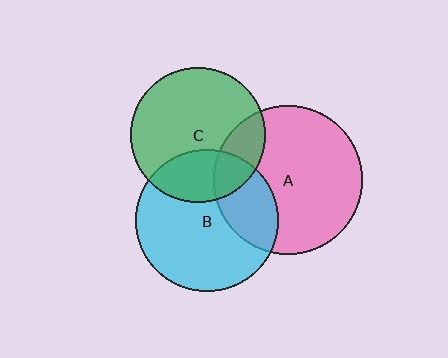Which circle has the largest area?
Circle A (pink).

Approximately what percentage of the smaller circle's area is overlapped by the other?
Approximately 20%.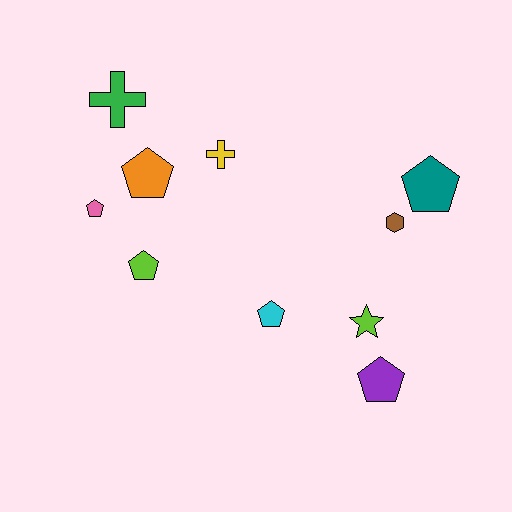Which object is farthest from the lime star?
The green cross is farthest from the lime star.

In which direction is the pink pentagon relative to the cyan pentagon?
The pink pentagon is to the left of the cyan pentagon.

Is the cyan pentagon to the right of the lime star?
No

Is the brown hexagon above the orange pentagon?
No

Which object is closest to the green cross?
The orange pentagon is closest to the green cross.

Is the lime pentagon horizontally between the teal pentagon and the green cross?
Yes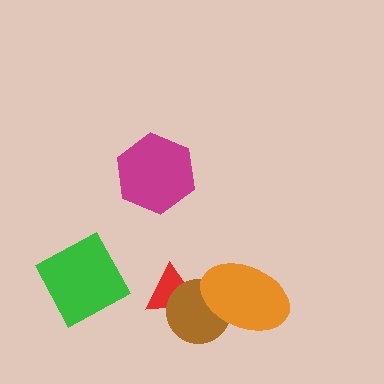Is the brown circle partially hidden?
Yes, it is partially covered by another shape.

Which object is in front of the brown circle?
The orange ellipse is in front of the brown circle.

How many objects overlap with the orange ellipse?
1 object overlaps with the orange ellipse.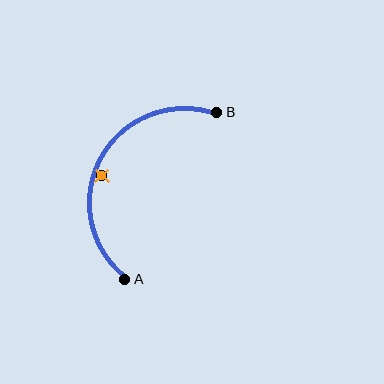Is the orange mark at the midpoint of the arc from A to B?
No — the orange mark does not lie on the arc at all. It sits slightly inside the curve.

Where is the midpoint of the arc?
The arc midpoint is the point on the curve farthest from the straight line joining A and B. It sits to the left of that line.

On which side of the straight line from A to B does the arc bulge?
The arc bulges to the left of the straight line connecting A and B.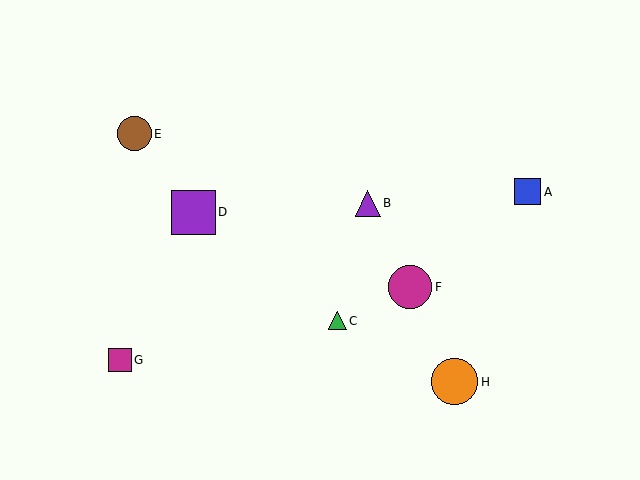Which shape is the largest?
The orange circle (labeled H) is the largest.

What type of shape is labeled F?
Shape F is a magenta circle.